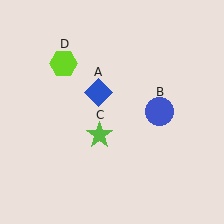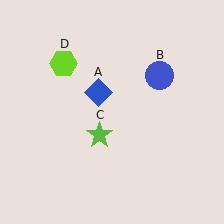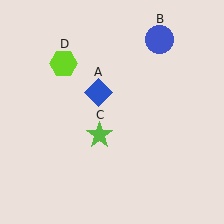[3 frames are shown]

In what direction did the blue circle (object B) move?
The blue circle (object B) moved up.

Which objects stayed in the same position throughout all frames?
Blue diamond (object A) and lime star (object C) and lime hexagon (object D) remained stationary.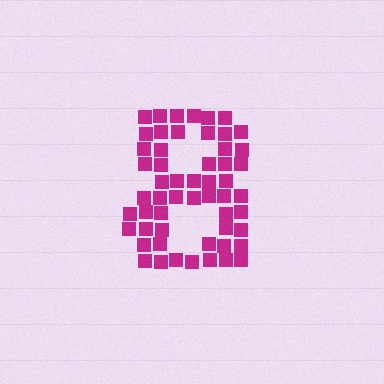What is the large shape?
The large shape is the digit 8.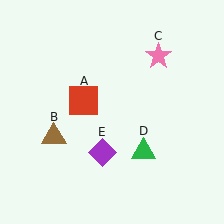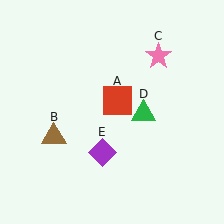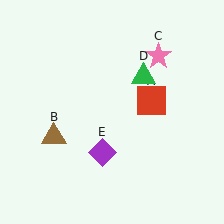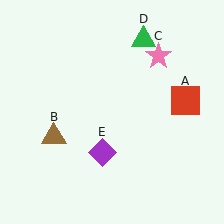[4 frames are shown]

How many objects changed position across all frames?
2 objects changed position: red square (object A), green triangle (object D).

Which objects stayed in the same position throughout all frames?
Brown triangle (object B) and pink star (object C) and purple diamond (object E) remained stationary.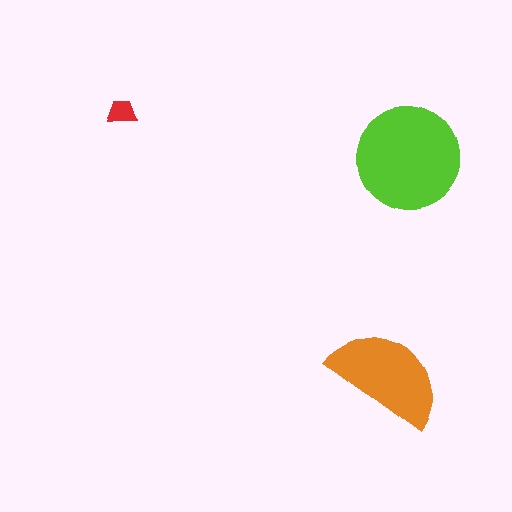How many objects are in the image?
There are 3 objects in the image.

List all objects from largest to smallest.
The lime circle, the orange semicircle, the red trapezoid.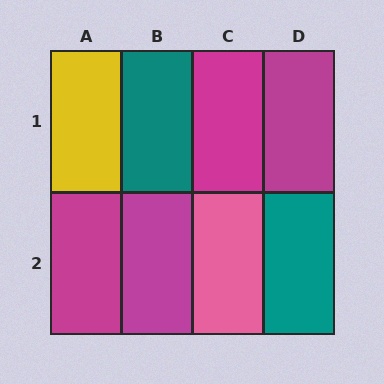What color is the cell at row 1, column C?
Magenta.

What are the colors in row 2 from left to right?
Magenta, magenta, pink, teal.